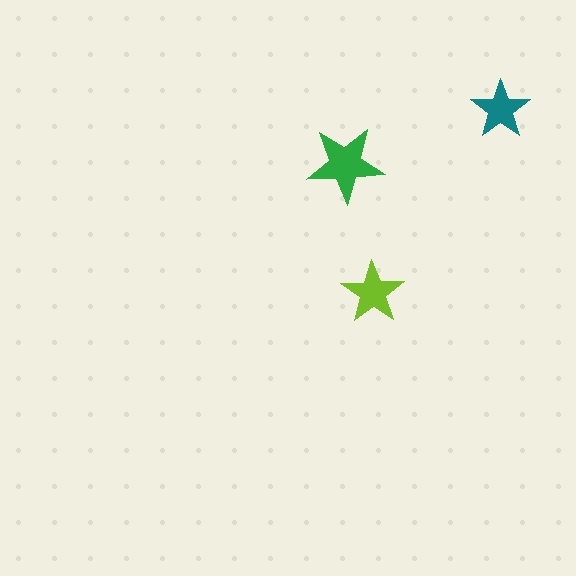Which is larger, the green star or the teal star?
The green one.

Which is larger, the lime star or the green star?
The green one.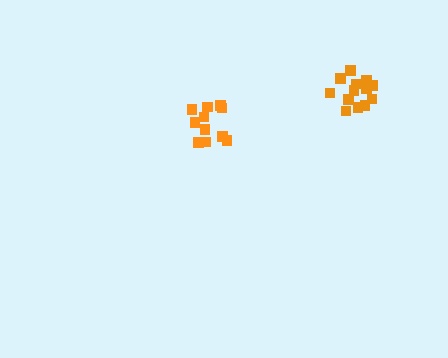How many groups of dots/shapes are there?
There are 2 groups.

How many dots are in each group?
Group 1: 15 dots, Group 2: 12 dots (27 total).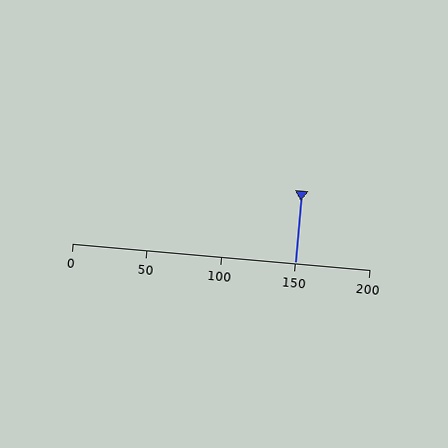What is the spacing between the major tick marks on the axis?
The major ticks are spaced 50 apart.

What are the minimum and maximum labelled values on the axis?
The axis runs from 0 to 200.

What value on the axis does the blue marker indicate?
The marker indicates approximately 150.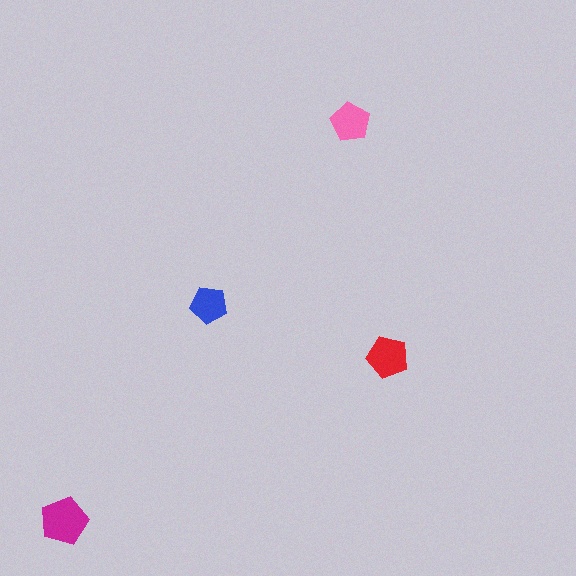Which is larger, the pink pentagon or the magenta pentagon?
The magenta one.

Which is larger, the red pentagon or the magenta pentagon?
The magenta one.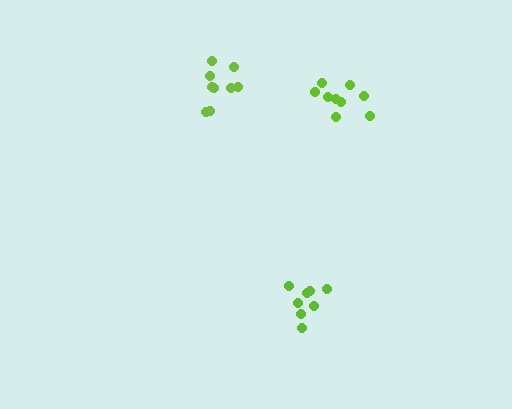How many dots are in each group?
Group 1: 9 dots, Group 2: 9 dots, Group 3: 8 dots (26 total).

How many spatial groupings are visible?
There are 3 spatial groupings.